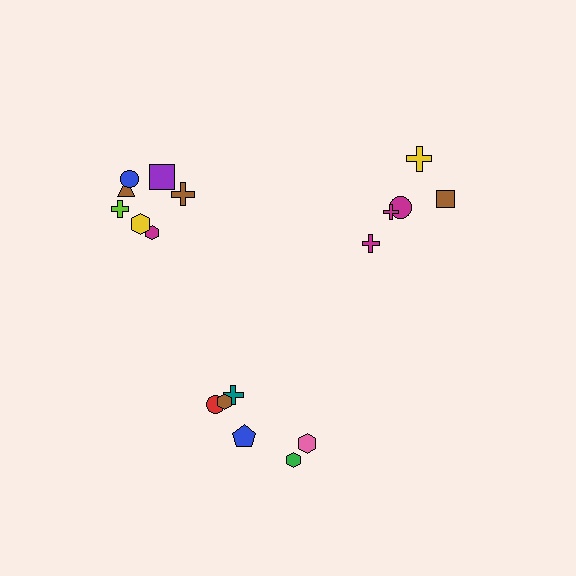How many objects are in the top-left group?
There are 7 objects.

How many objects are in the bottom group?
There are 6 objects.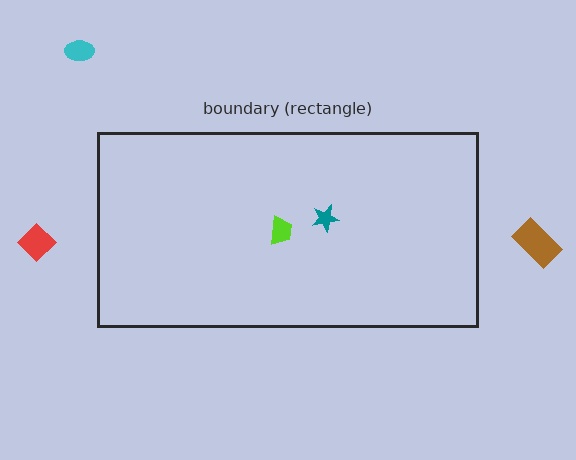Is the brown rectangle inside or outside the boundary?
Outside.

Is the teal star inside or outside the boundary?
Inside.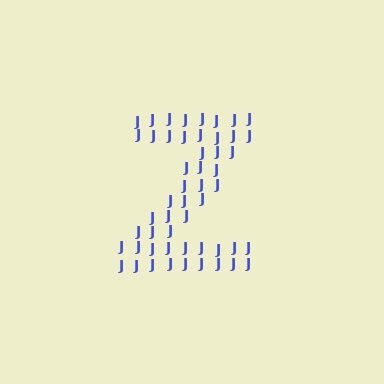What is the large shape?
The large shape is the letter Z.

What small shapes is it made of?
It is made of small letter J's.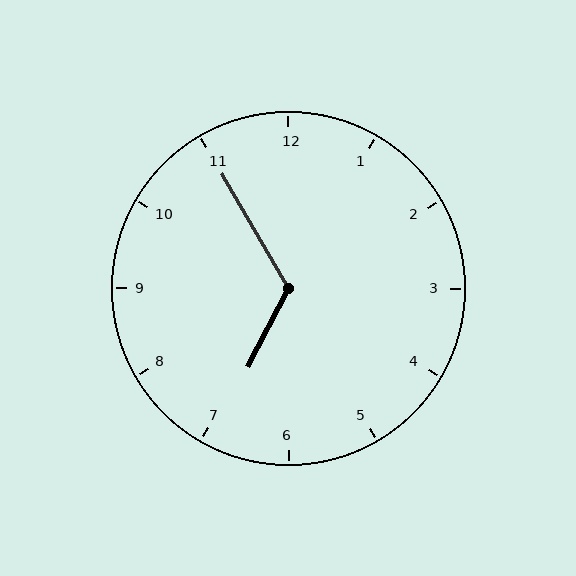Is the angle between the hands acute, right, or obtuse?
It is obtuse.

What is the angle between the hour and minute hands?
Approximately 122 degrees.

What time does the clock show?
6:55.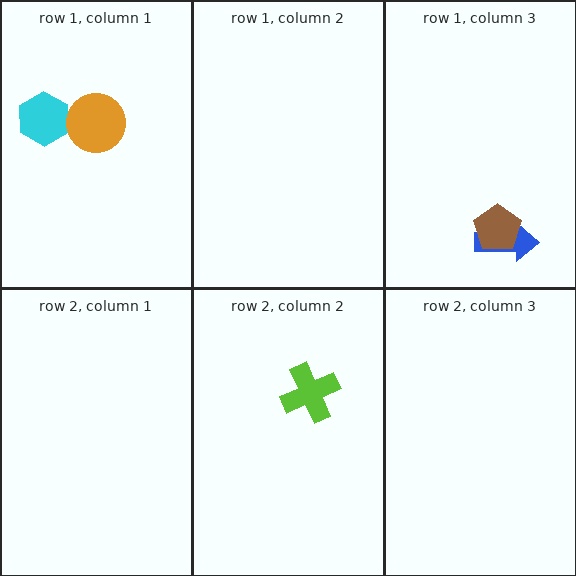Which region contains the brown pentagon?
The row 1, column 3 region.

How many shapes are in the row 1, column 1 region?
2.